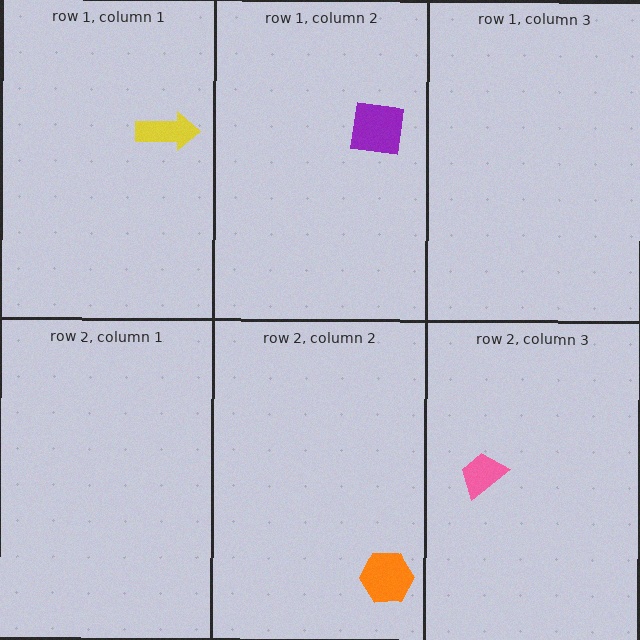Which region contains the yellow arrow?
The row 1, column 1 region.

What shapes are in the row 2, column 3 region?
The pink trapezoid.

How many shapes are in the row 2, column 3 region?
1.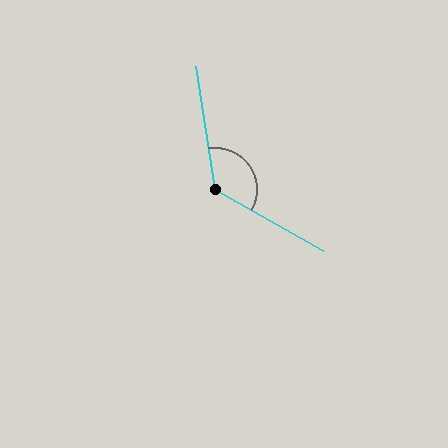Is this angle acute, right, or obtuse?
It is obtuse.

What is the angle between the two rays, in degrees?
Approximately 128 degrees.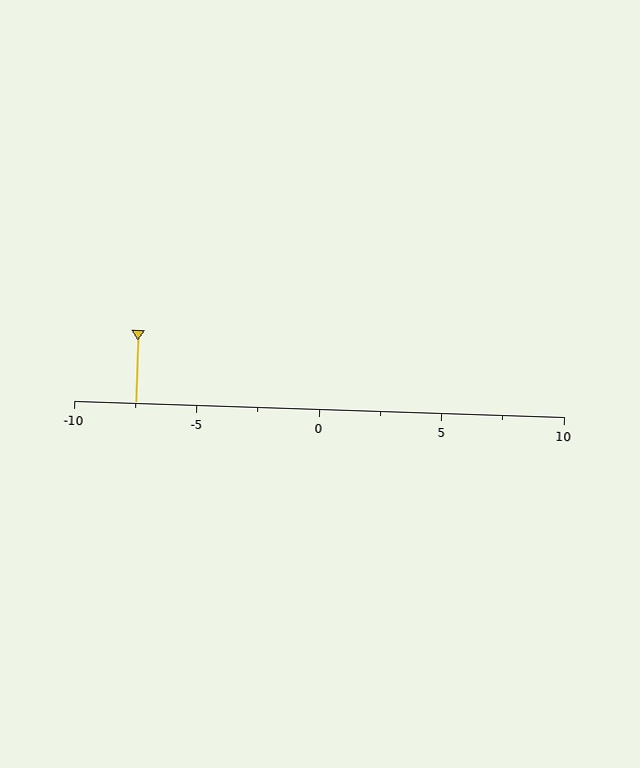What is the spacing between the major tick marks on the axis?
The major ticks are spaced 5 apart.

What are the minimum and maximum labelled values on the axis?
The axis runs from -10 to 10.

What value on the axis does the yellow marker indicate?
The marker indicates approximately -7.5.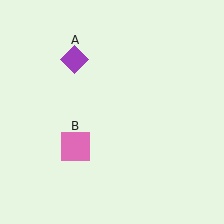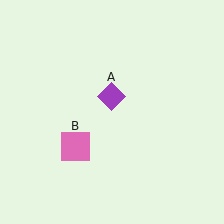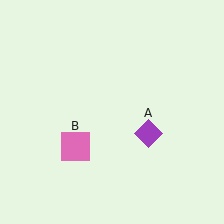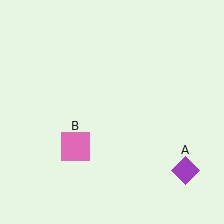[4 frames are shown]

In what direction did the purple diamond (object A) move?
The purple diamond (object A) moved down and to the right.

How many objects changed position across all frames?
1 object changed position: purple diamond (object A).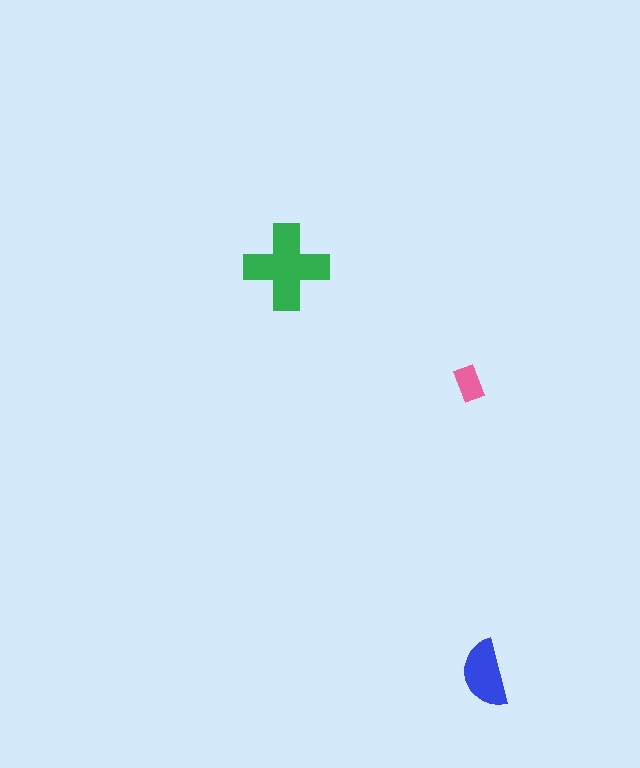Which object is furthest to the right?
The blue semicircle is rightmost.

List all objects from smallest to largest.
The pink rectangle, the blue semicircle, the green cross.